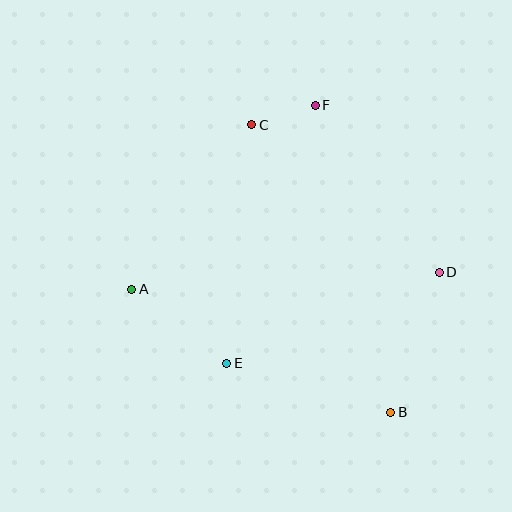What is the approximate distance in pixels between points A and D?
The distance between A and D is approximately 308 pixels.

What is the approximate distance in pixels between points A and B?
The distance between A and B is approximately 287 pixels.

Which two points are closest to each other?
Points C and F are closest to each other.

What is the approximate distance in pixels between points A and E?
The distance between A and E is approximately 120 pixels.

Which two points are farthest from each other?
Points B and C are farthest from each other.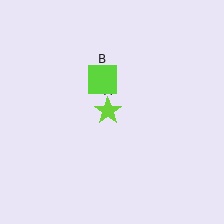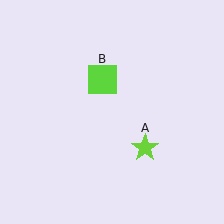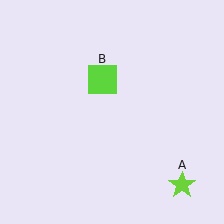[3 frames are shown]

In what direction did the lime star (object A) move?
The lime star (object A) moved down and to the right.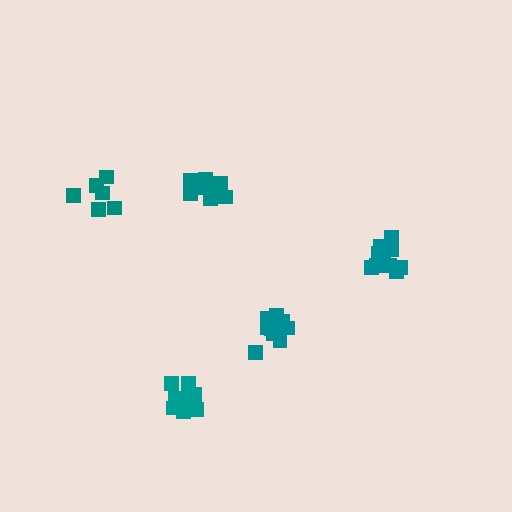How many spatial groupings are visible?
There are 5 spatial groupings.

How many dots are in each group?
Group 1: 8 dots, Group 2: 11 dots, Group 3: 6 dots, Group 4: 12 dots, Group 5: 10 dots (47 total).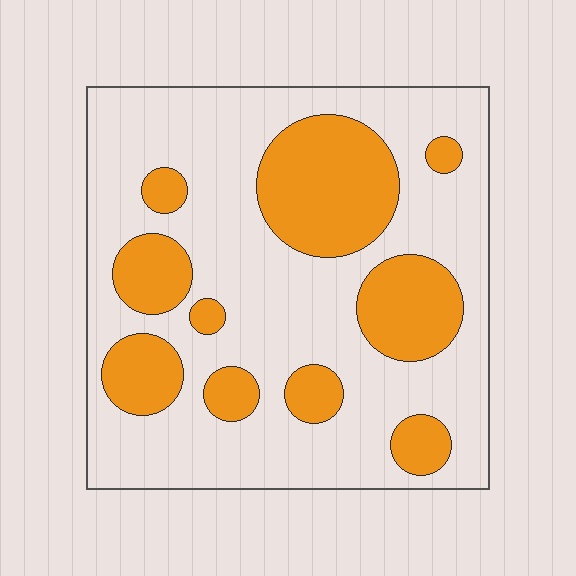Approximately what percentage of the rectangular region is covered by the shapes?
Approximately 30%.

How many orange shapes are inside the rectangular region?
10.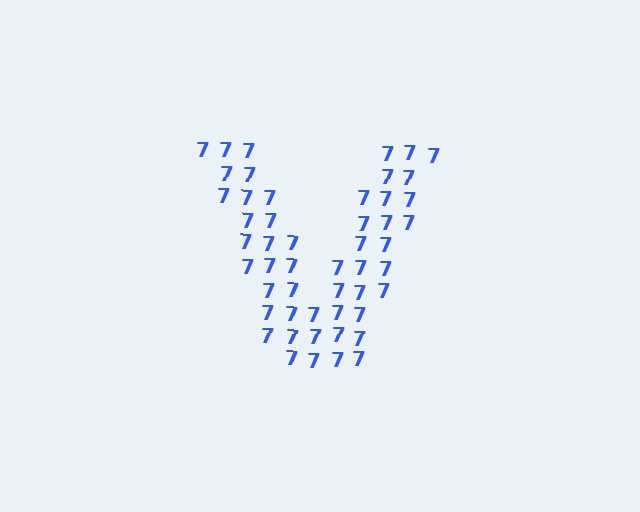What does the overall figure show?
The overall figure shows the letter V.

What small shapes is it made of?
It is made of small digit 7's.